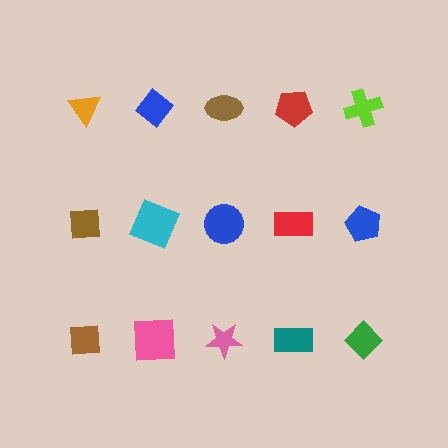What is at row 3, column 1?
A brown square.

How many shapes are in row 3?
5 shapes.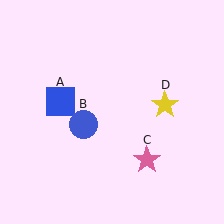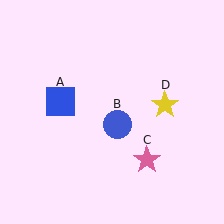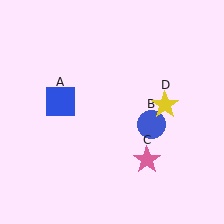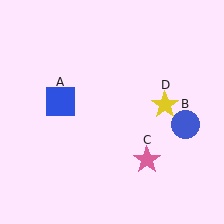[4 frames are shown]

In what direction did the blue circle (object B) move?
The blue circle (object B) moved right.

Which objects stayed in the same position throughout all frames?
Blue square (object A) and pink star (object C) and yellow star (object D) remained stationary.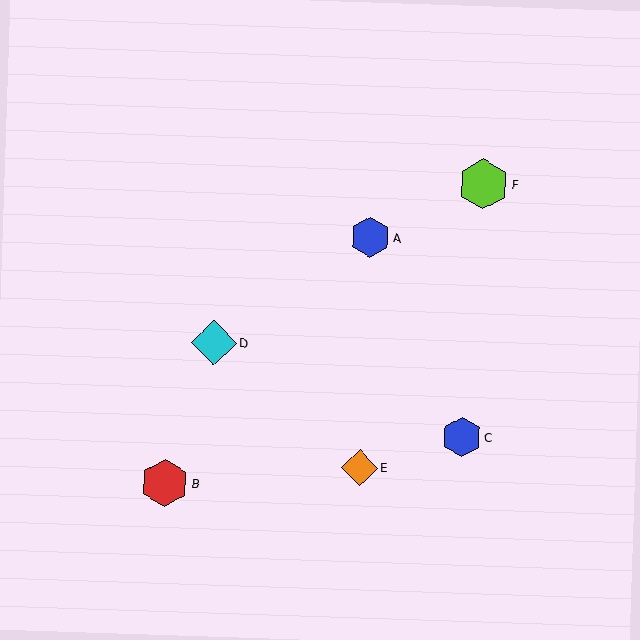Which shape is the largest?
The lime hexagon (labeled F) is the largest.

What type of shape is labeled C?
Shape C is a blue hexagon.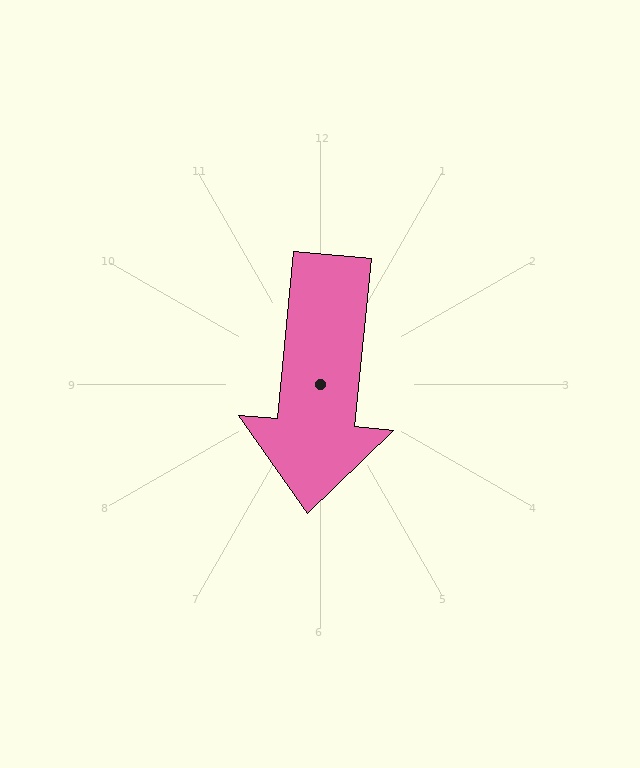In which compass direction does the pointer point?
South.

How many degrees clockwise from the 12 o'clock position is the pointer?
Approximately 186 degrees.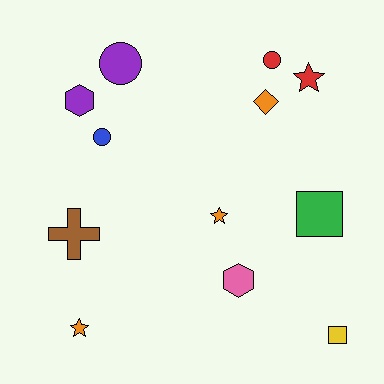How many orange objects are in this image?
There are 3 orange objects.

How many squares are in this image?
There are 2 squares.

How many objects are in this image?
There are 12 objects.